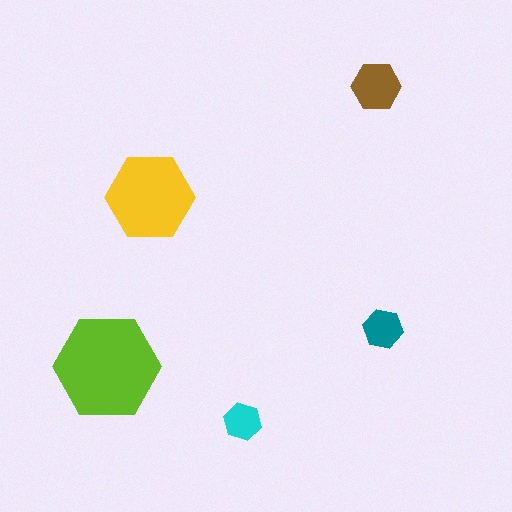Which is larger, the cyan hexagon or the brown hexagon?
The brown one.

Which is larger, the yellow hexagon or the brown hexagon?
The yellow one.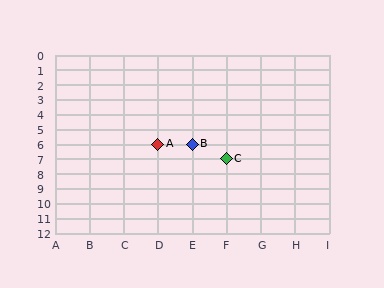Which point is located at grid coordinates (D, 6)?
Point A is at (D, 6).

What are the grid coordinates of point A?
Point A is at grid coordinates (D, 6).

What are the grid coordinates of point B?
Point B is at grid coordinates (E, 6).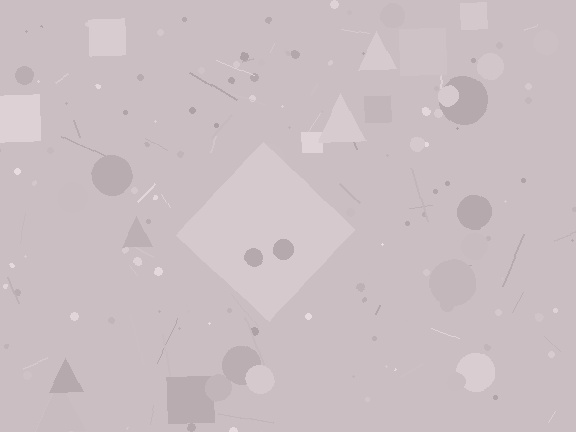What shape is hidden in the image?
A diamond is hidden in the image.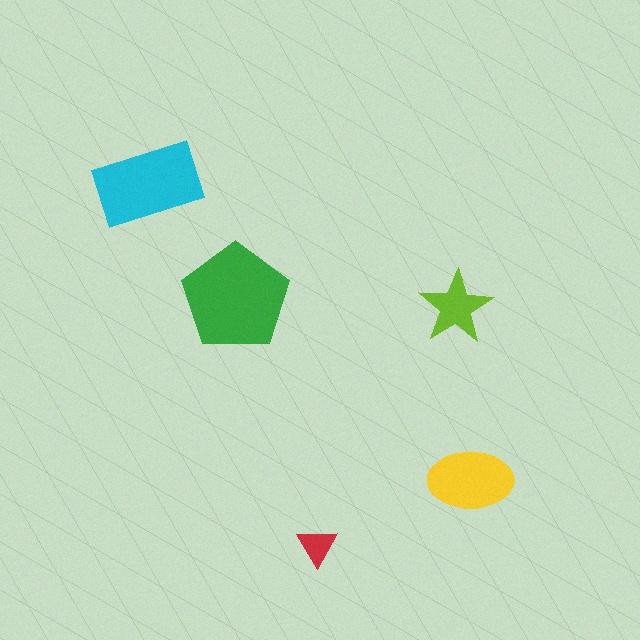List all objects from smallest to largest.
The red triangle, the lime star, the yellow ellipse, the cyan rectangle, the green pentagon.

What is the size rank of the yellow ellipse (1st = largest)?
3rd.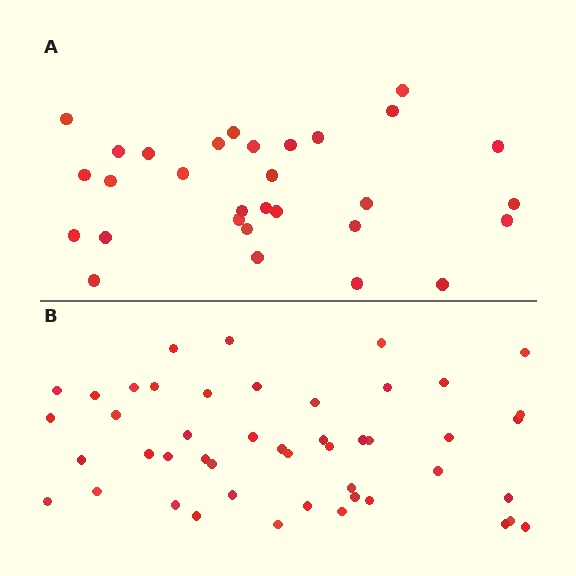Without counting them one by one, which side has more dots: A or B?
Region B (the bottom region) has more dots.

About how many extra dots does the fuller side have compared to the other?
Region B has approximately 15 more dots than region A.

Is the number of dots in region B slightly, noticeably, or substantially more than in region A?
Region B has substantially more. The ratio is roughly 1.6 to 1.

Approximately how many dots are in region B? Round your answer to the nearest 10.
About 50 dots. (The exact count is 47, which rounds to 50.)